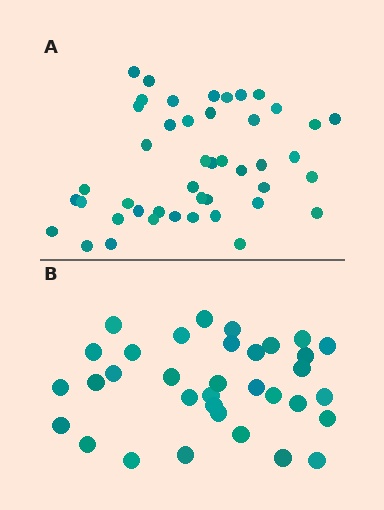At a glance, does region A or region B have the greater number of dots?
Region A (the top region) has more dots.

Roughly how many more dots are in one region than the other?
Region A has roughly 12 or so more dots than region B.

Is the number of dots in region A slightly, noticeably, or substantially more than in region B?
Region A has noticeably more, but not dramatically so. The ratio is roughly 1.3 to 1.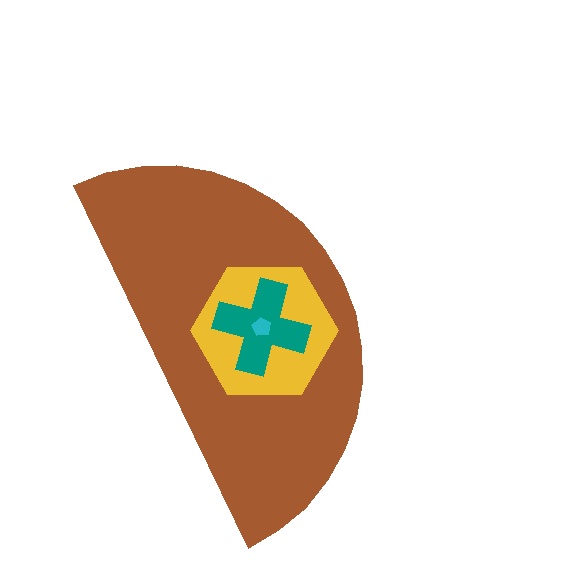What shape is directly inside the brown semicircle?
The yellow hexagon.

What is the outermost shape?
The brown semicircle.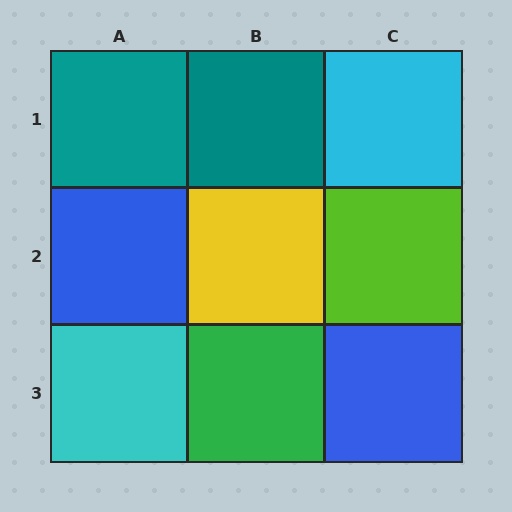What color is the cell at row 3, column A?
Cyan.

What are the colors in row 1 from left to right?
Teal, teal, cyan.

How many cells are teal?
2 cells are teal.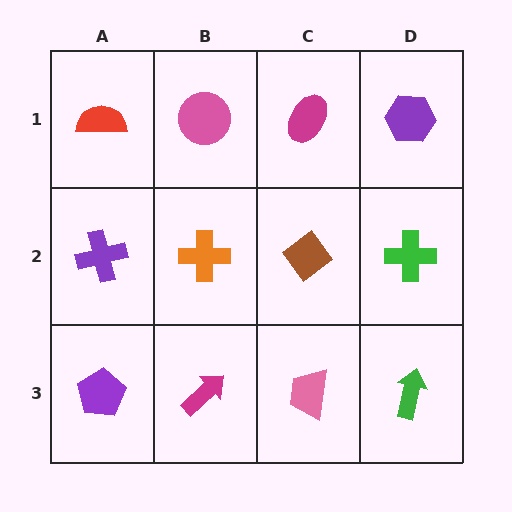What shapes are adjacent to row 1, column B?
An orange cross (row 2, column B), a red semicircle (row 1, column A), a magenta ellipse (row 1, column C).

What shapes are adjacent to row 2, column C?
A magenta ellipse (row 1, column C), a pink trapezoid (row 3, column C), an orange cross (row 2, column B), a green cross (row 2, column D).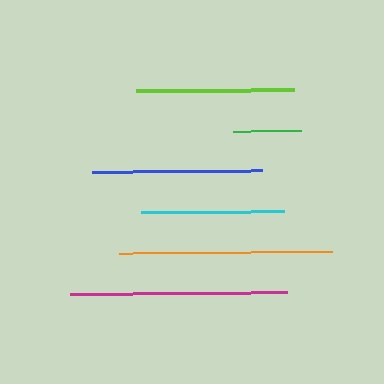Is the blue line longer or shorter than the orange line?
The orange line is longer than the blue line.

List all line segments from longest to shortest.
From longest to shortest: magenta, orange, blue, lime, cyan, green.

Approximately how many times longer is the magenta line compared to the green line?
The magenta line is approximately 3.2 times the length of the green line.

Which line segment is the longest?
The magenta line is the longest at approximately 217 pixels.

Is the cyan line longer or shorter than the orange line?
The orange line is longer than the cyan line.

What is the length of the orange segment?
The orange segment is approximately 214 pixels long.